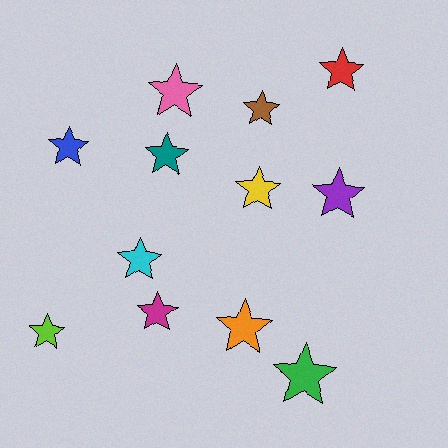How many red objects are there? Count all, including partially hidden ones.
There is 1 red object.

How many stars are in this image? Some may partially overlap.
There are 12 stars.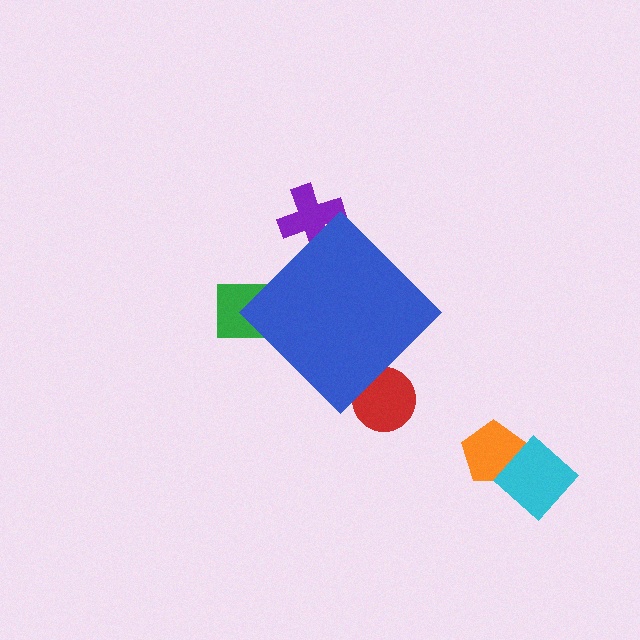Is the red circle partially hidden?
Yes, the red circle is partially hidden behind the blue diamond.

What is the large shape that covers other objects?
A blue diamond.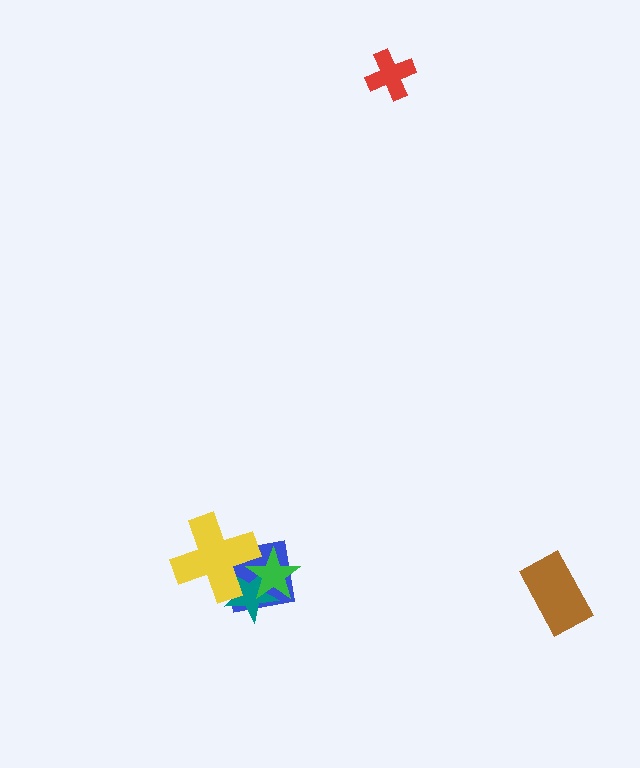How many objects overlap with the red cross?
0 objects overlap with the red cross.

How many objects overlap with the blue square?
3 objects overlap with the blue square.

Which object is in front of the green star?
The yellow cross is in front of the green star.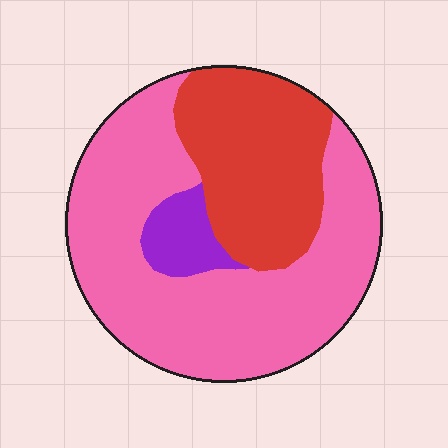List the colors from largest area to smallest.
From largest to smallest: pink, red, purple.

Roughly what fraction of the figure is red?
Red takes up between a sixth and a third of the figure.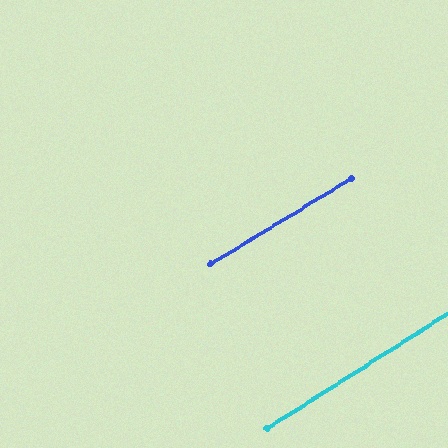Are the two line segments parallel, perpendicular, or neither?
Parallel — their directions differ by only 1.1°.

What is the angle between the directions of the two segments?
Approximately 1 degree.